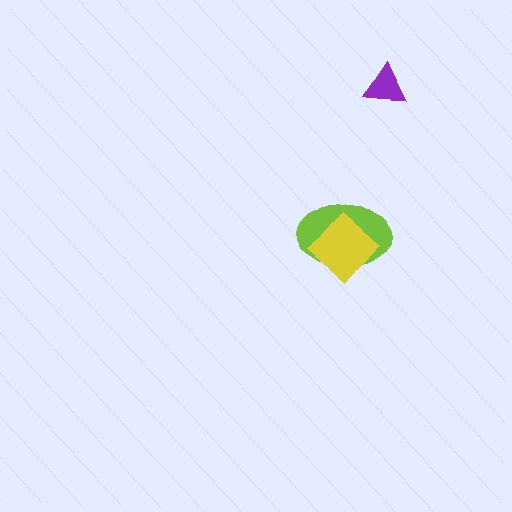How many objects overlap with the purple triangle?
0 objects overlap with the purple triangle.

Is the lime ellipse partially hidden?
Yes, it is partially covered by another shape.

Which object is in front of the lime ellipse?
The yellow diamond is in front of the lime ellipse.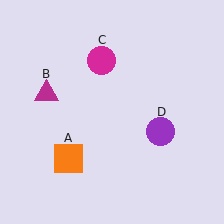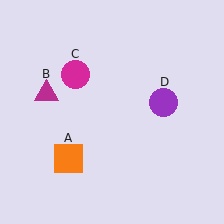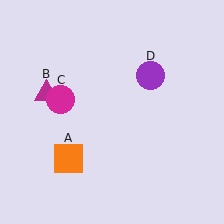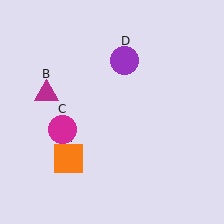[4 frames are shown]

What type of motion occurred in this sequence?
The magenta circle (object C), purple circle (object D) rotated counterclockwise around the center of the scene.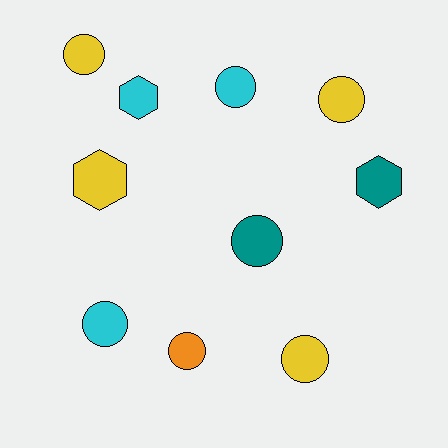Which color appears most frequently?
Yellow, with 4 objects.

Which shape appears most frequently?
Circle, with 7 objects.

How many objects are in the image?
There are 10 objects.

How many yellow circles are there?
There are 3 yellow circles.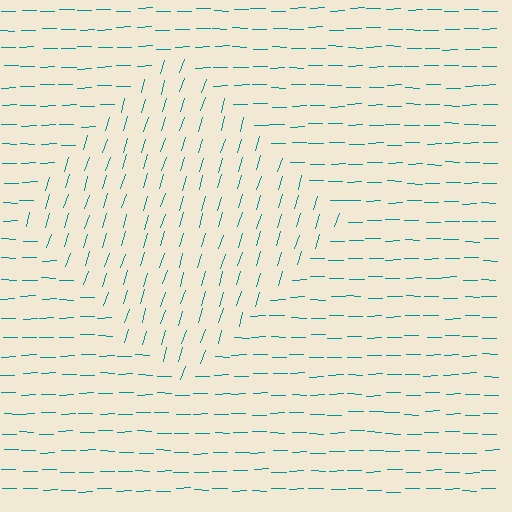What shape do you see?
I see a diamond.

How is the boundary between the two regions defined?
The boundary is defined purely by a change in line orientation (approximately 72 degrees difference). All lines are the same color and thickness.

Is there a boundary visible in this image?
Yes, there is a texture boundary formed by a change in line orientation.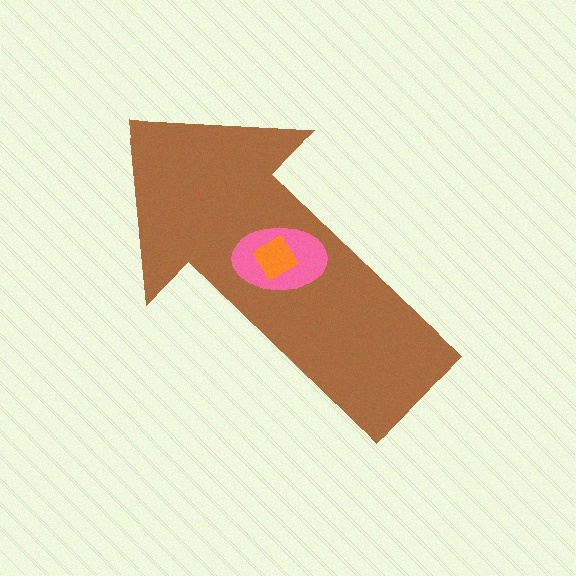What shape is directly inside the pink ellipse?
The orange diamond.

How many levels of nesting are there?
3.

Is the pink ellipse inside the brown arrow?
Yes.